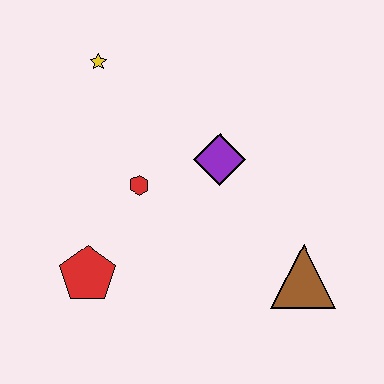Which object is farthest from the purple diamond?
The red pentagon is farthest from the purple diamond.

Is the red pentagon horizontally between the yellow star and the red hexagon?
No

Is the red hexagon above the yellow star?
No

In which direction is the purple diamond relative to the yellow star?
The purple diamond is to the right of the yellow star.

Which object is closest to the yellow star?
The red hexagon is closest to the yellow star.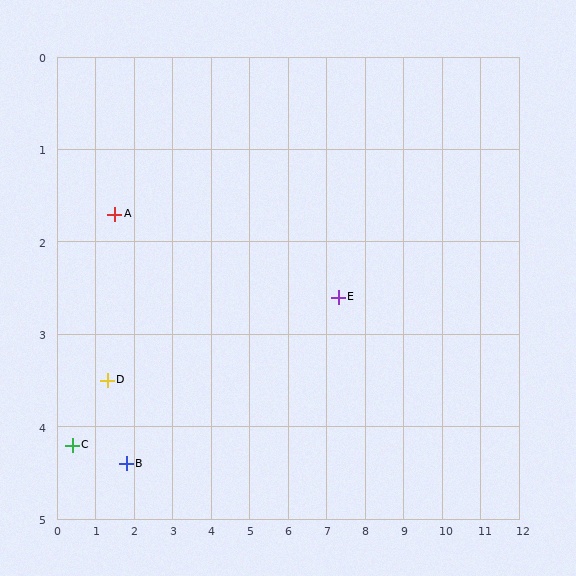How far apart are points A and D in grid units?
Points A and D are about 1.8 grid units apart.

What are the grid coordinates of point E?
Point E is at approximately (7.3, 2.6).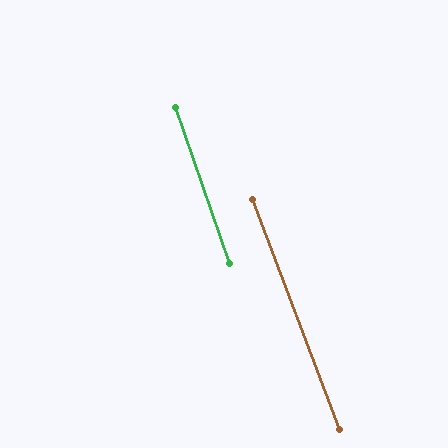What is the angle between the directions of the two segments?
Approximately 2 degrees.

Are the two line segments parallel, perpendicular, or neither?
Parallel — their directions differ by only 1.9°.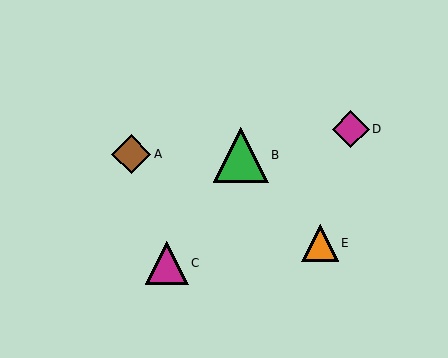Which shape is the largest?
The green triangle (labeled B) is the largest.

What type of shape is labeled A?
Shape A is a brown diamond.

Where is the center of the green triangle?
The center of the green triangle is at (241, 155).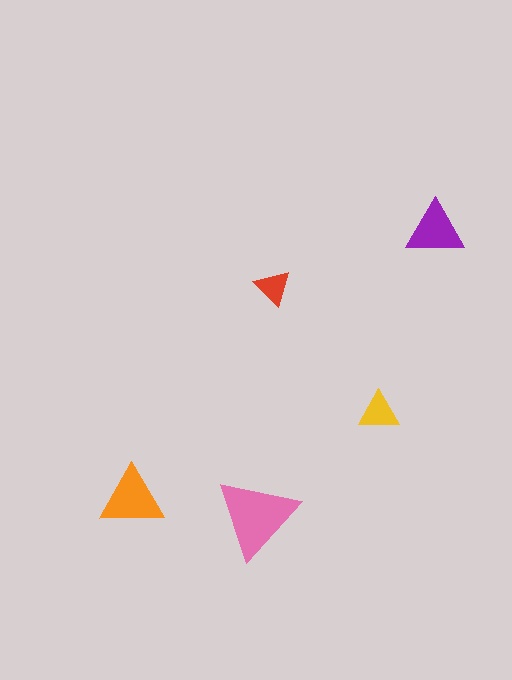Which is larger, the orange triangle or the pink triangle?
The pink one.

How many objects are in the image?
There are 5 objects in the image.